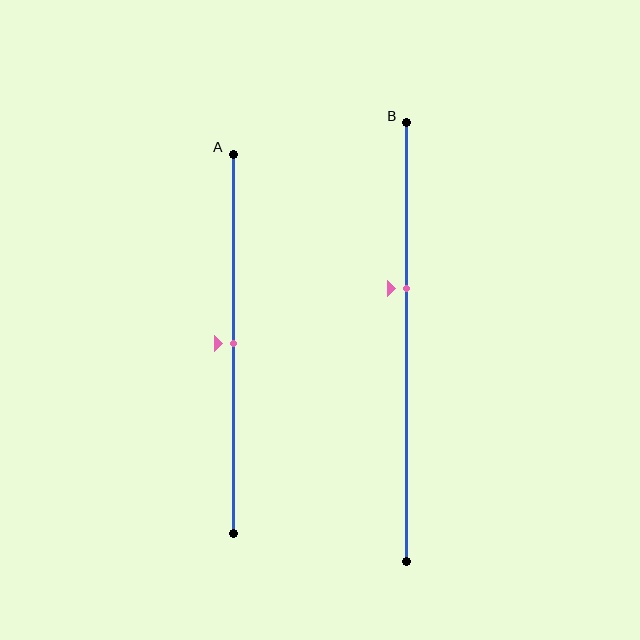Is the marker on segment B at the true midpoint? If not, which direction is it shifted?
No, the marker on segment B is shifted upward by about 12% of the segment length.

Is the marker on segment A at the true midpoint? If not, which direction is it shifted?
Yes, the marker on segment A is at the true midpoint.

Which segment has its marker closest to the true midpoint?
Segment A has its marker closest to the true midpoint.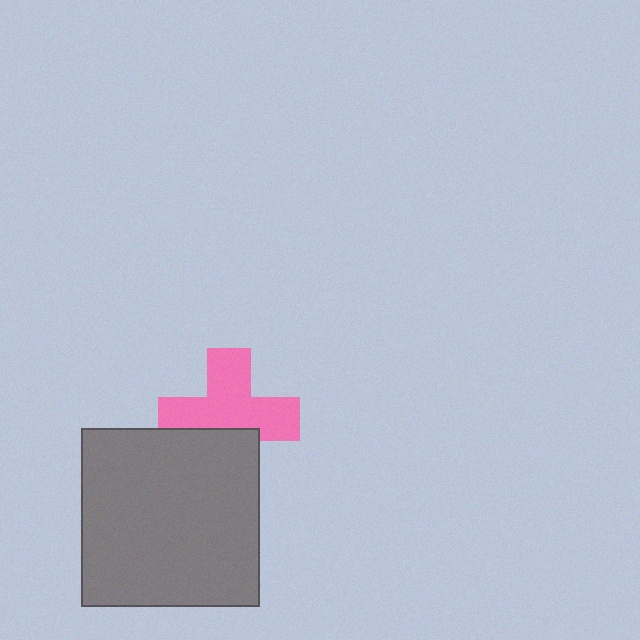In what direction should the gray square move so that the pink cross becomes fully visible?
The gray square should move down. That is the shortest direction to clear the overlap and leave the pink cross fully visible.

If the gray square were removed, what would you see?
You would see the complete pink cross.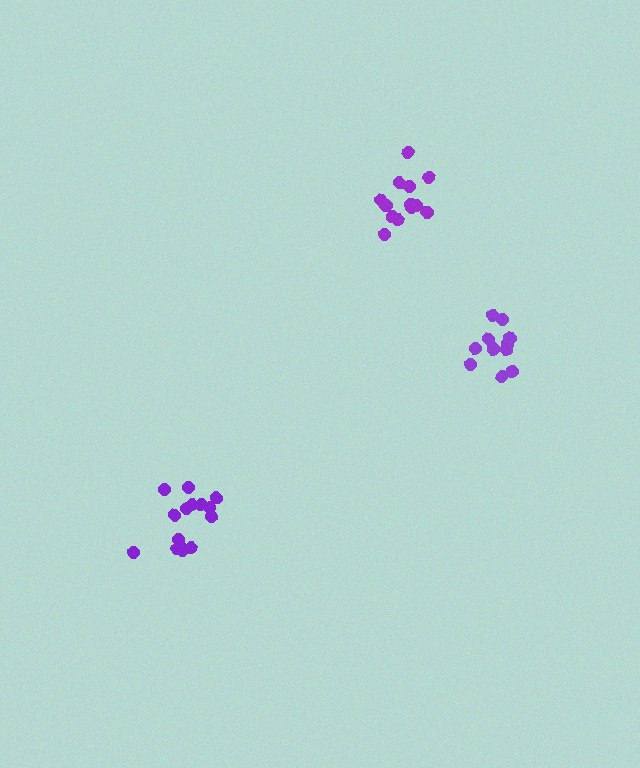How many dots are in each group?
Group 1: 11 dots, Group 2: 15 dots, Group 3: 13 dots (39 total).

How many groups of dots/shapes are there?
There are 3 groups.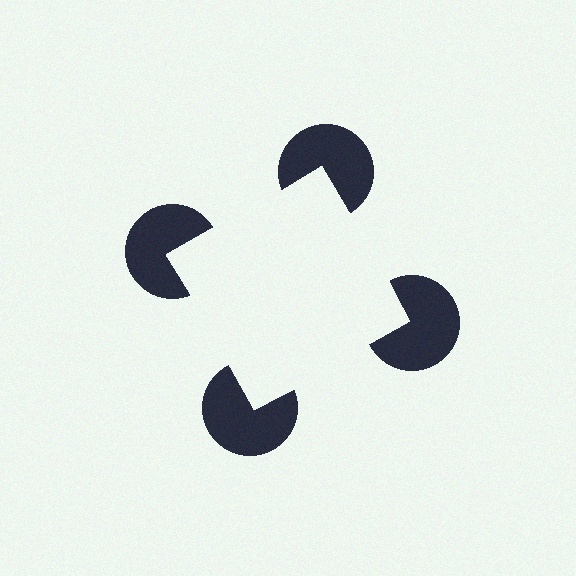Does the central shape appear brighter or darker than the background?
It typically appears slightly brighter than the background, even though no actual brightness change is drawn.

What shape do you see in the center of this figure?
An illusory square — its edges are inferred from the aligned wedge cuts in the pac-man discs, not physically drawn.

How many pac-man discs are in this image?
There are 4 — one at each vertex of the illusory square.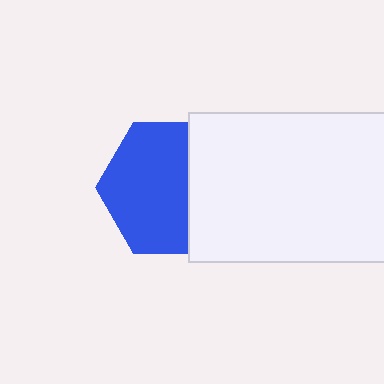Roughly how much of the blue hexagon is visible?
About half of it is visible (roughly 65%).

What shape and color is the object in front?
The object in front is a white rectangle.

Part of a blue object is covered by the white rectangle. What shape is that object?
It is a hexagon.